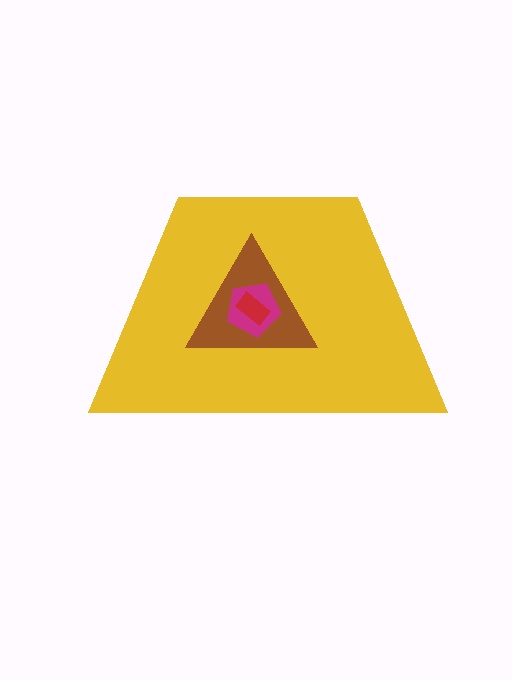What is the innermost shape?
The red rectangle.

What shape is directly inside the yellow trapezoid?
The brown triangle.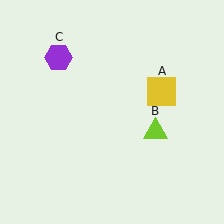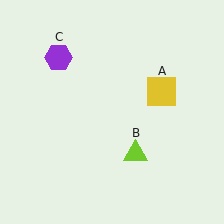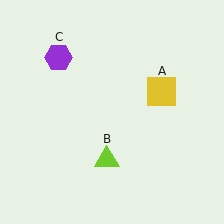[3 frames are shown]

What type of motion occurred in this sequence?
The lime triangle (object B) rotated clockwise around the center of the scene.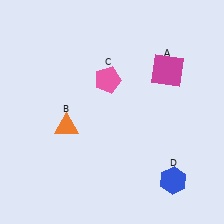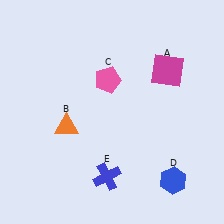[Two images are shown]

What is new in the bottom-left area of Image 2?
A blue cross (E) was added in the bottom-left area of Image 2.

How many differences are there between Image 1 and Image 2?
There is 1 difference between the two images.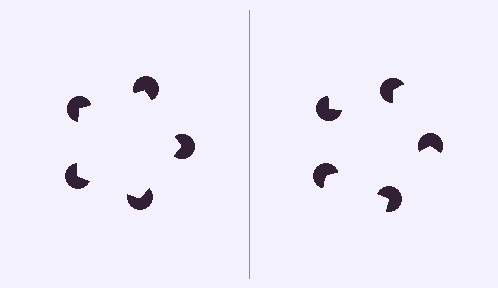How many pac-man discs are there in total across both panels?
10 — 5 on each side.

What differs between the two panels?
The pac-man discs are positioned identically on both sides; only the wedge orientations differ. On the left they align to a pentagon; on the right they are misaligned.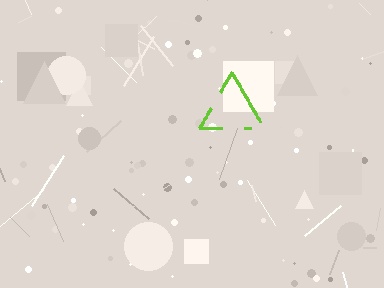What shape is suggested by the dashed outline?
The dashed outline suggests a triangle.